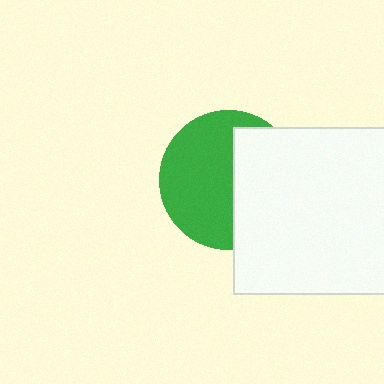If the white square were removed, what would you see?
You would see the complete green circle.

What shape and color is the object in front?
The object in front is a white square.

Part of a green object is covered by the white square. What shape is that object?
It is a circle.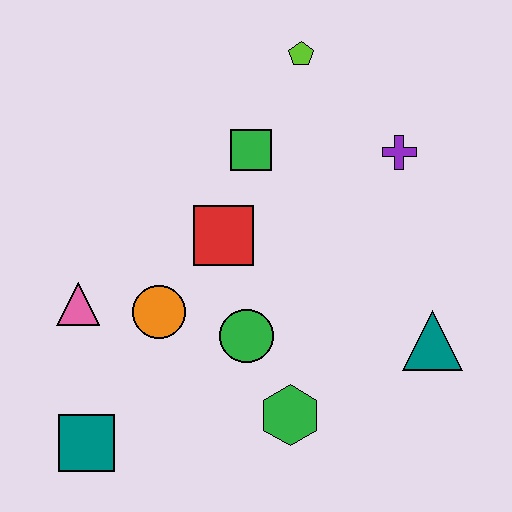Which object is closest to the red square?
The green square is closest to the red square.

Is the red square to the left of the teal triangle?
Yes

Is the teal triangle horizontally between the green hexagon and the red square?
No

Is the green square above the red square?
Yes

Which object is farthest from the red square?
The teal square is farthest from the red square.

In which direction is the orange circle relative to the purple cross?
The orange circle is to the left of the purple cross.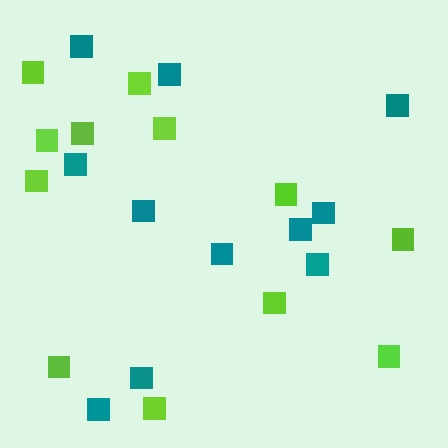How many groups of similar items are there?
There are 2 groups: one group of lime squares (12) and one group of teal squares (11).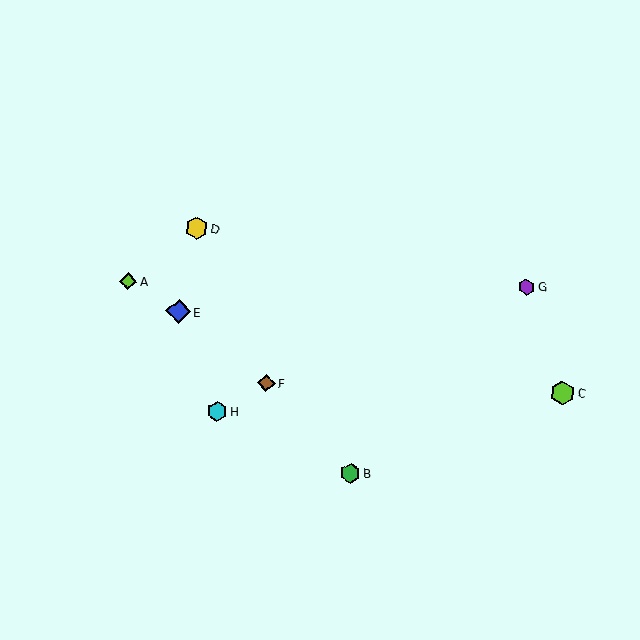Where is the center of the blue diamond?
The center of the blue diamond is at (178, 311).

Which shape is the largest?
The lime hexagon (labeled C) is the largest.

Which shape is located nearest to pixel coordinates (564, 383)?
The lime hexagon (labeled C) at (563, 393) is nearest to that location.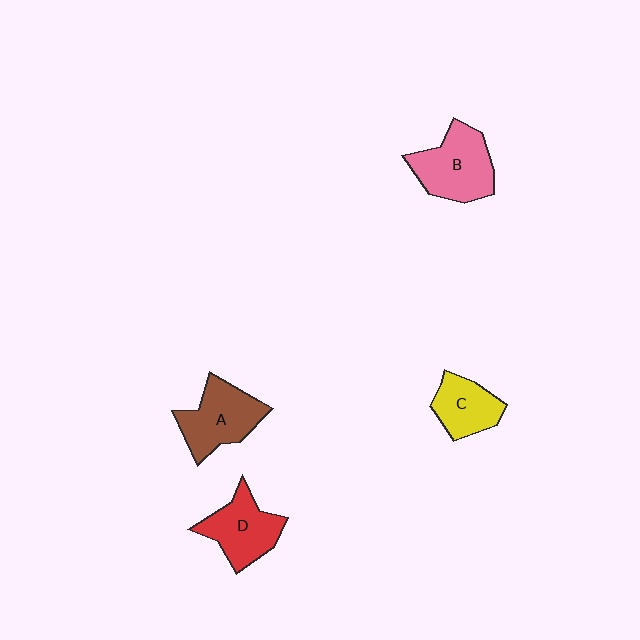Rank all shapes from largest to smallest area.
From largest to smallest: B (pink), A (brown), D (red), C (yellow).